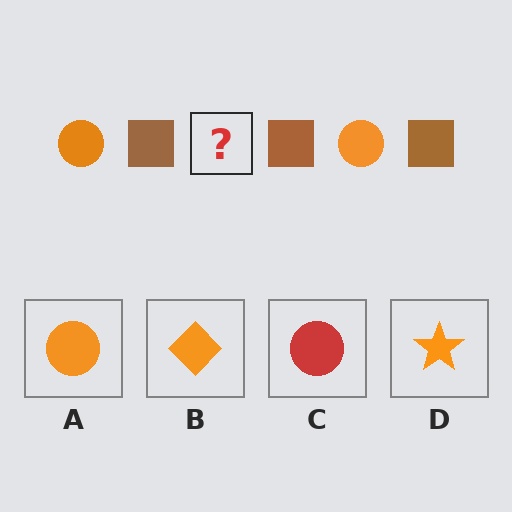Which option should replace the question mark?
Option A.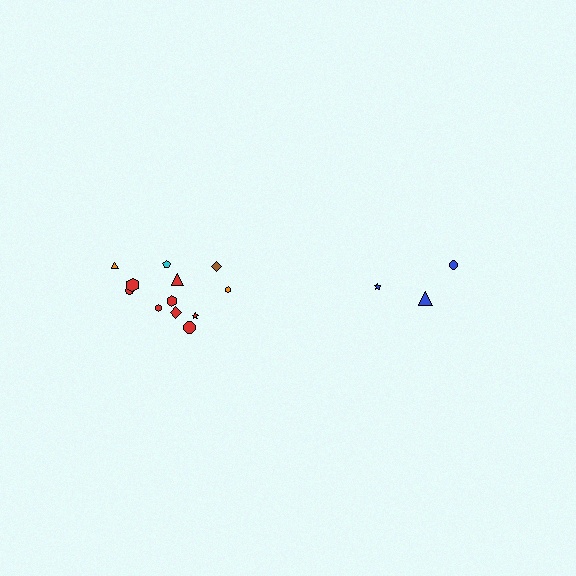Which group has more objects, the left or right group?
The left group.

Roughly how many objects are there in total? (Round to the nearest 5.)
Roughly 15 objects in total.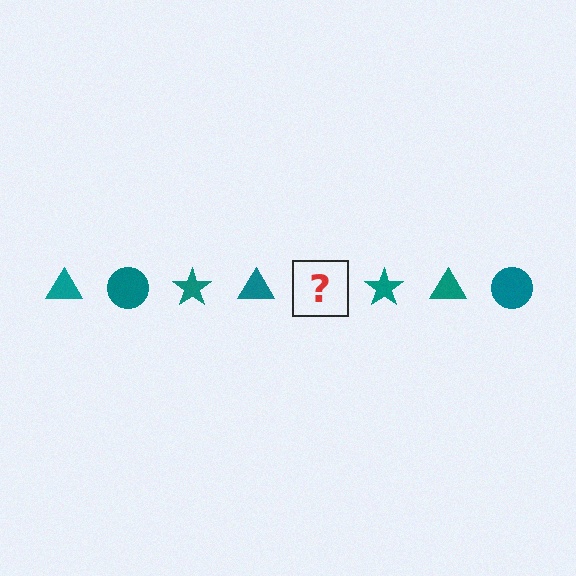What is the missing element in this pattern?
The missing element is a teal circle.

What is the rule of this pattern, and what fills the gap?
The rule is that the pattern cycles through triangle, circle, star shapes in teal. The gap should be filled with a teal circle.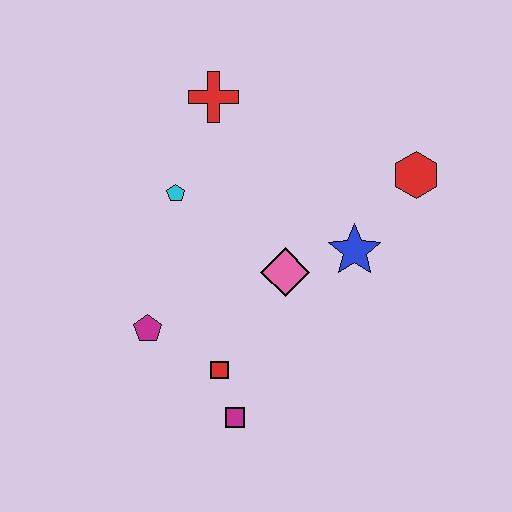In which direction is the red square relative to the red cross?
The red square is below the red cross.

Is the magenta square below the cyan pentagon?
Yes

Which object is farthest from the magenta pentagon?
The red hexagon is farthest from the magenta pentagon.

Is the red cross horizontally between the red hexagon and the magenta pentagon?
Yes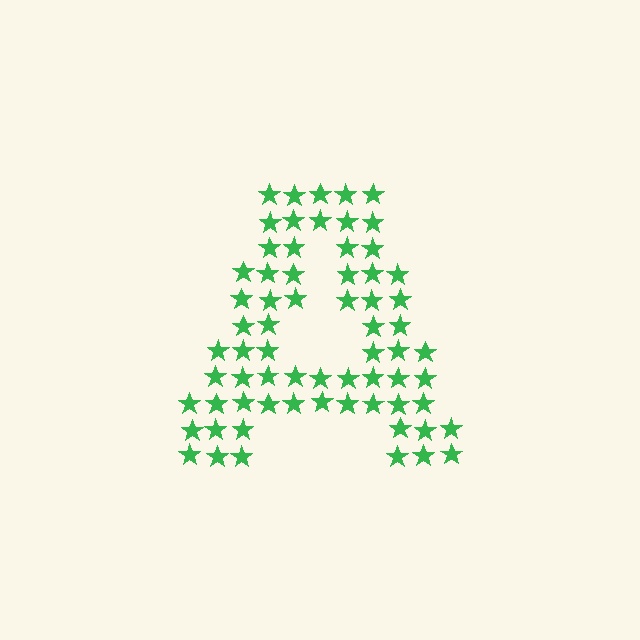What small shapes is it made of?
It is made of small stars.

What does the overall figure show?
The overall figure shows the letter A.